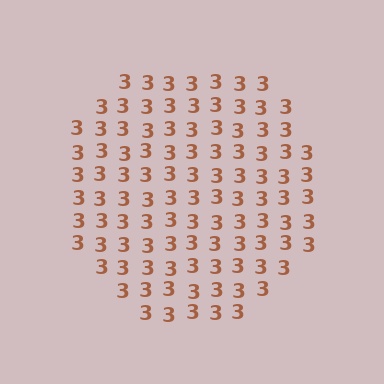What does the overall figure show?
The overall figure shows a circle.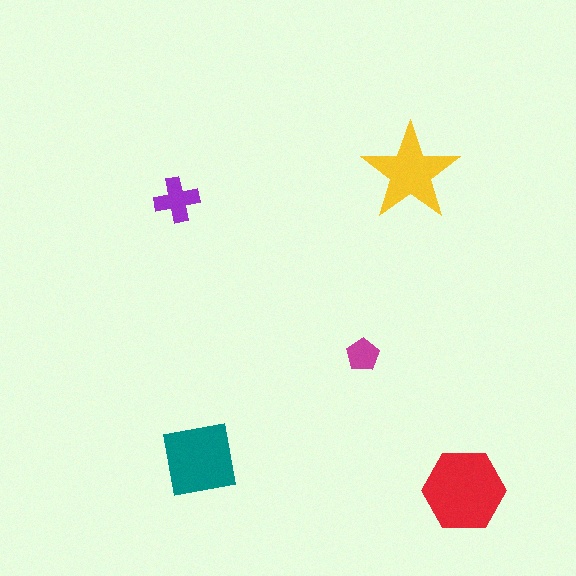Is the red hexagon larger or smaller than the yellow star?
Larger.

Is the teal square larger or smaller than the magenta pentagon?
Larger.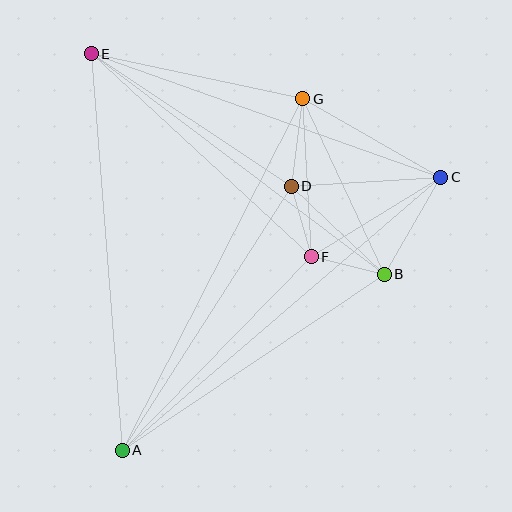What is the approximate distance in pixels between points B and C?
The distance between B and C is approximately 112 pixels.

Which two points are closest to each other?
Points D and F are closest to each other.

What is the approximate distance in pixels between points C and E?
The distance between C and E is approximately 371 pixels.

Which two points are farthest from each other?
Points A and C are farthest from each other.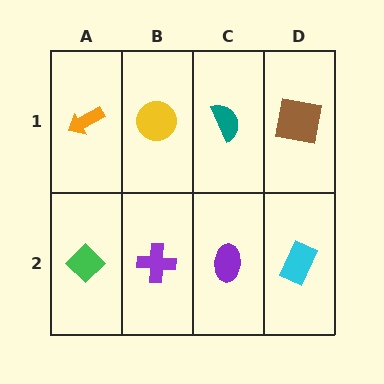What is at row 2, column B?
A purple cross.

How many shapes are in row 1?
4 shapes.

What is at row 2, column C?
A purple ellipse.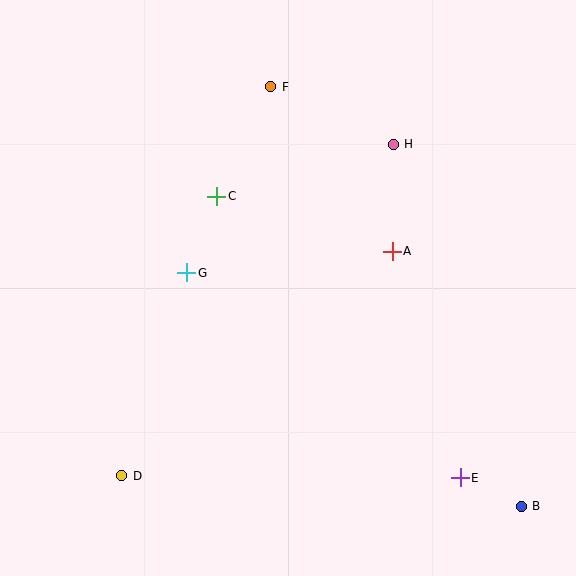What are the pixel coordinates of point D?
Point D is at (122, 476).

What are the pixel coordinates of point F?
Point F is at (271, 87).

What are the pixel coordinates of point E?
Point E is at (460, 478).